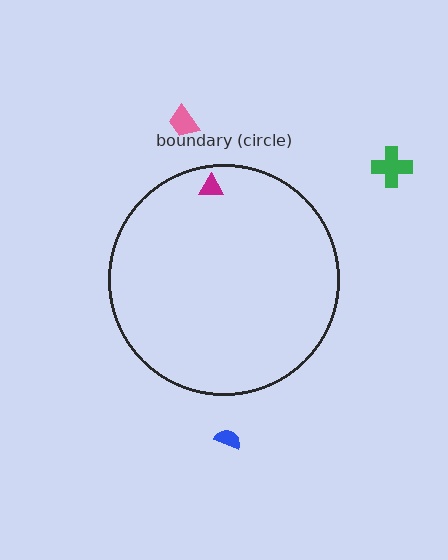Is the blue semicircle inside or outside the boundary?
Outside.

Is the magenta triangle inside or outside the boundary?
Inside.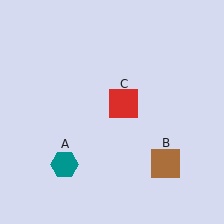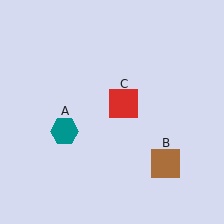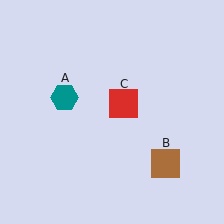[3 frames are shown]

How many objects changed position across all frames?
1 object changed position: teal hexagon (object A).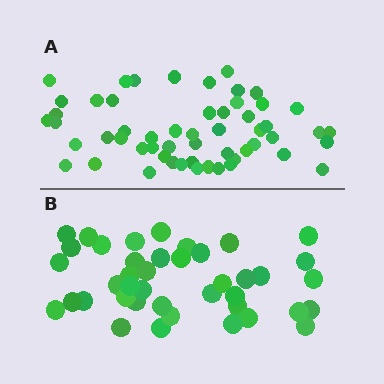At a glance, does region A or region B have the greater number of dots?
Region A (the top region) has more dots.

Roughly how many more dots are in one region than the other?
Region A has approximately 15 more dots than region B.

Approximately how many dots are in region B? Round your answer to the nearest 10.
About 40 dots. (The exact count is 41, which rounds to 40.)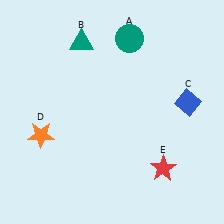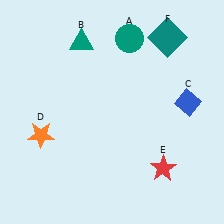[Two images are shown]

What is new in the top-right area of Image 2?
A teal square (F) was added in the top-right area of Image 2.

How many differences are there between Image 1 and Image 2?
There is 1 difference between the two images.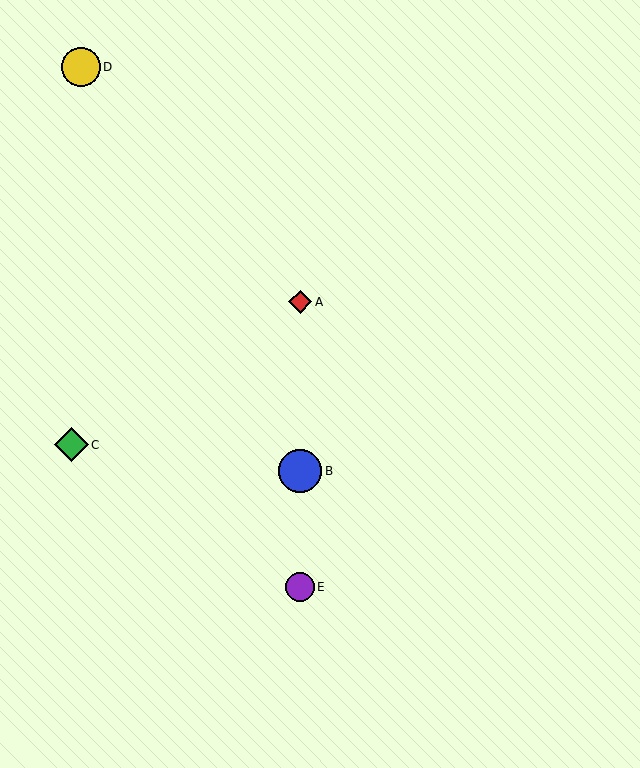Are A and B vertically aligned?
Yes, both are at x≈300.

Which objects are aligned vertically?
Objects A, B, E are aligned vertically.